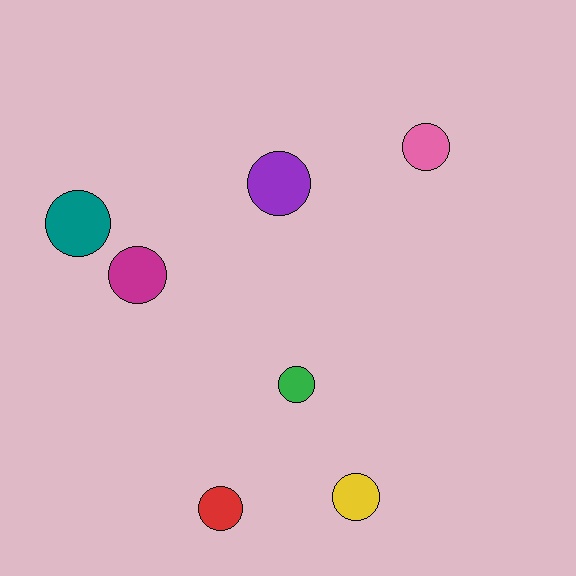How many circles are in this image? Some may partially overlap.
There are 7 circles.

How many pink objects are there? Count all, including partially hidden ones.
There is 1 pink object.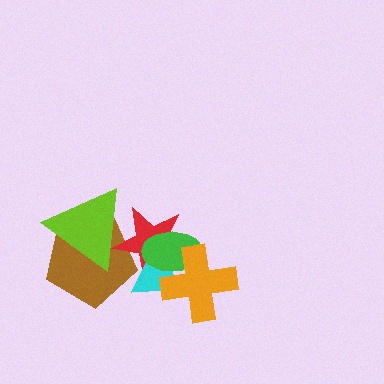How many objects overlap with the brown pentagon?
3 objects overlap with the brown pentagon.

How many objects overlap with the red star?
5 objects overlap with the red star.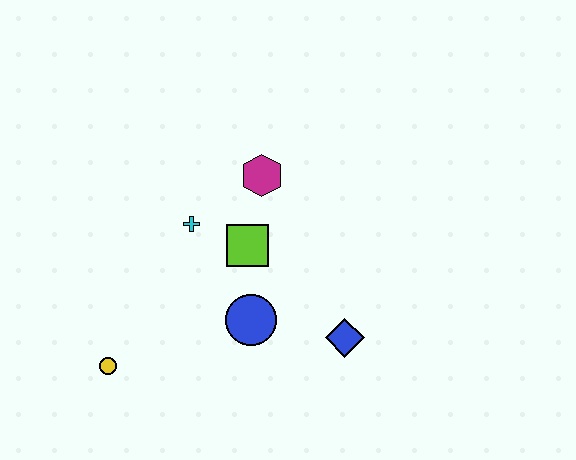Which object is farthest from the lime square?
The yellow circle is farthest from the lime square.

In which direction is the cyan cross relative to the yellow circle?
The cyan cross is above the yellow circle.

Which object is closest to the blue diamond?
The blue circle is closest to the blue diamond.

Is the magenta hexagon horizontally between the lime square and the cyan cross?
No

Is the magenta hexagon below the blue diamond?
No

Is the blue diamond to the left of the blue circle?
No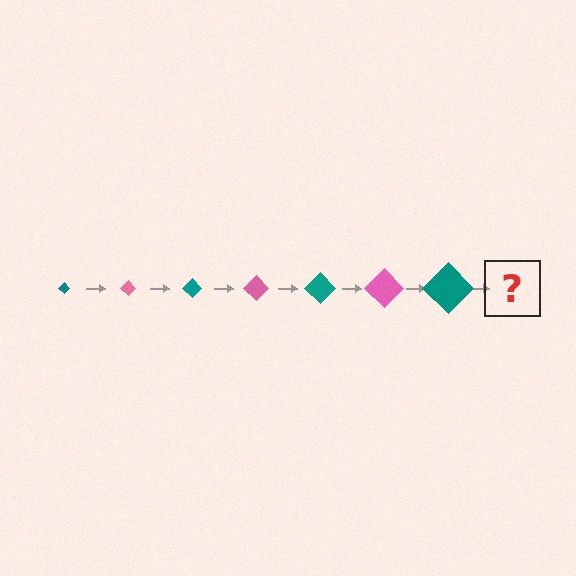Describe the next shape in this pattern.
It should be a pink diamond, larger than the previous one.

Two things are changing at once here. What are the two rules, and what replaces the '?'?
The two rules are that the diamond grows larger each step and the color cycles through teal and pink. The '?' should be a pink diamond, larger than the previous one.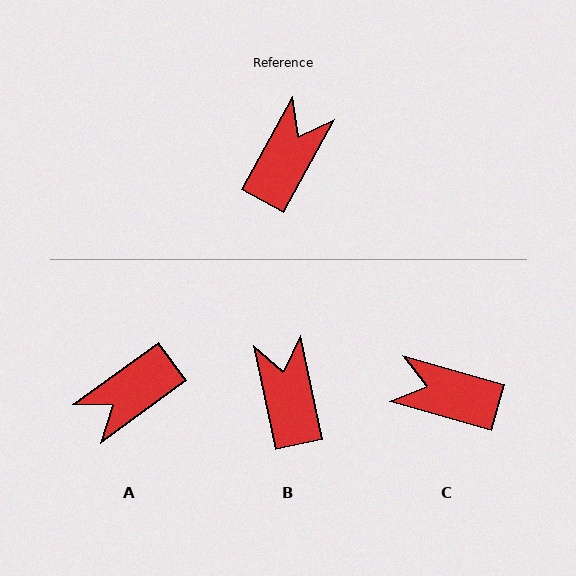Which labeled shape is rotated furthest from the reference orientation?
A, about 155 degrees away.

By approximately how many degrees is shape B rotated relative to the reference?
Approximately 41 degrees counter-clockwise.